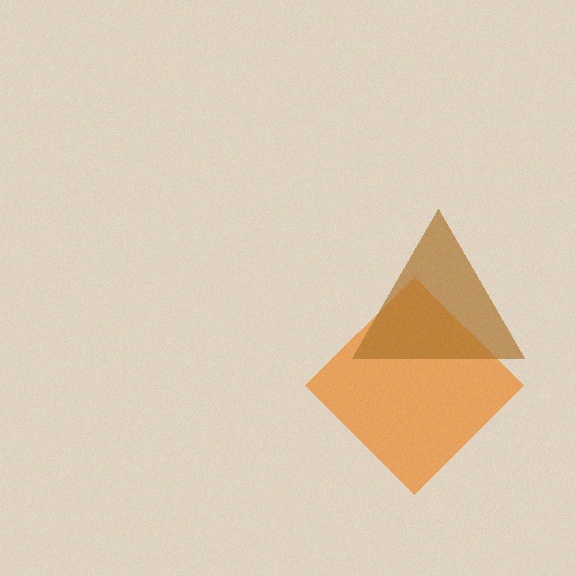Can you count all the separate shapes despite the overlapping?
Yes, there are 2 separate shapes.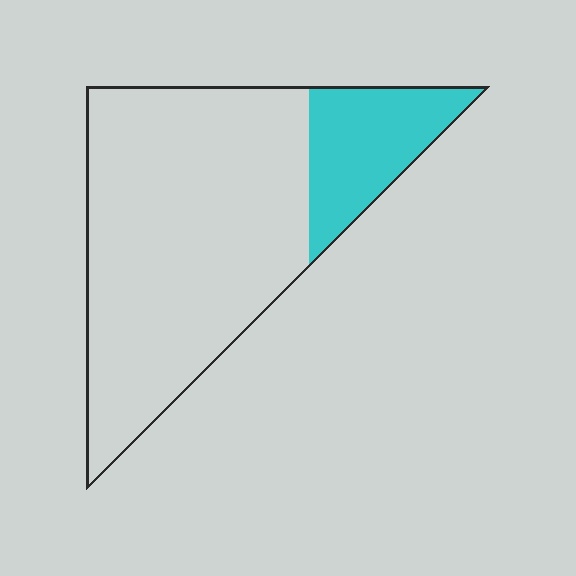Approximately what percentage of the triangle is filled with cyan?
Approximately 20%.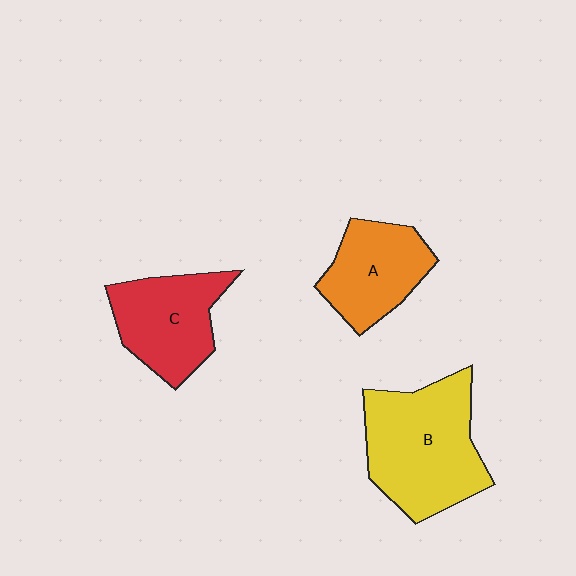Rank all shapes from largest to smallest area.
From largest to smallest: B (yellow), C (red), A (orange).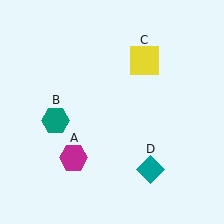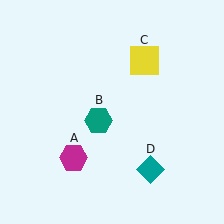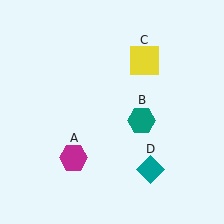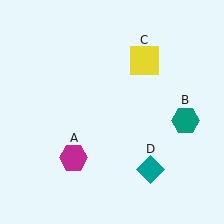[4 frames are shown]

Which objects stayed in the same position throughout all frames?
Magenta hexagon (object A) and yellow square (object C) and teal diamond (object D) remained stationary.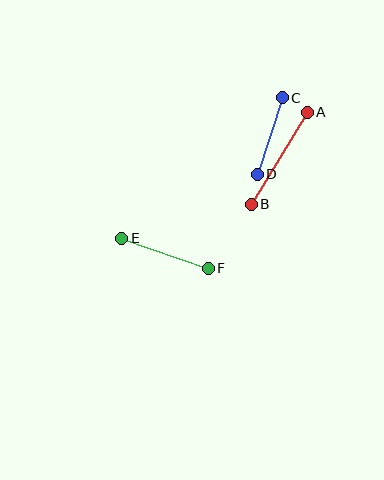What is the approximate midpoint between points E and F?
The midpoint is at approximately (165, 253) pixels.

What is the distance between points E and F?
The distance is approximately 92 pixels.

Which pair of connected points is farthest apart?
Points A and B are farthest apart.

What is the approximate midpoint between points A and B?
The midpoint is at approximately (279, 158) pixels.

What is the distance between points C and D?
The distance is approximately 81 pixels.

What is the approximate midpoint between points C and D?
The midpoint is at approximately (270, 136) pixels.